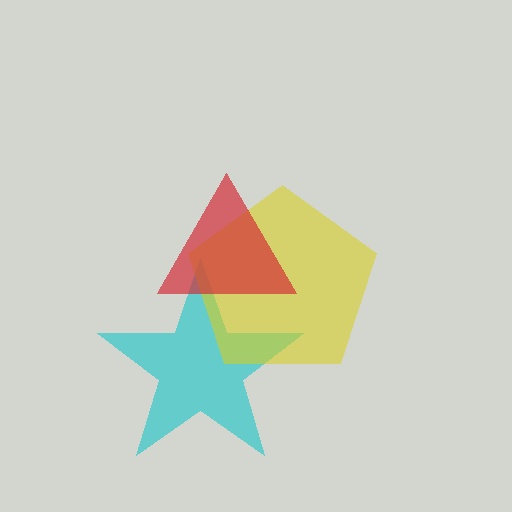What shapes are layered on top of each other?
The layered shapes are: a cyan star, a yellow pentagon, a red triangle.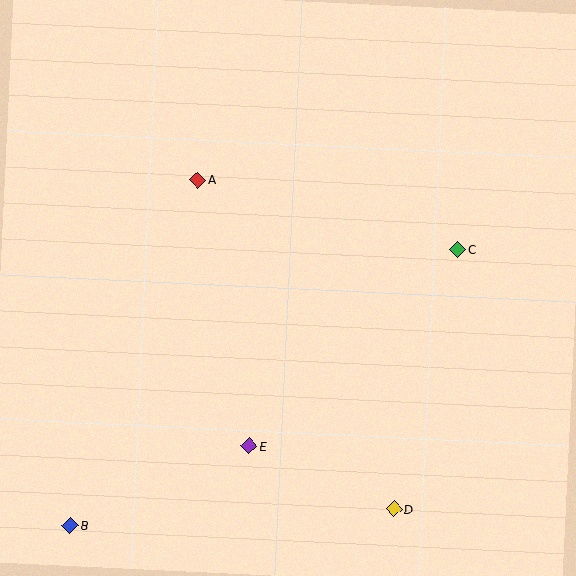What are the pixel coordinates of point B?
Point B is at (70, 525).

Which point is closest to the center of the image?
Point A at (198, 180) is closest to the center.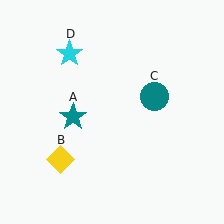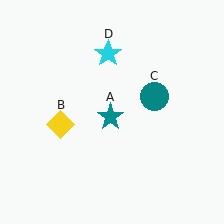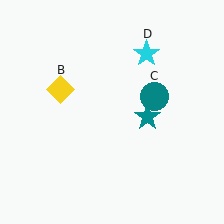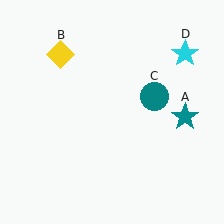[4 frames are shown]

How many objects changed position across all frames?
3 objects changed position: teal star (object A), yellow diamond (object B), cyan star (object D).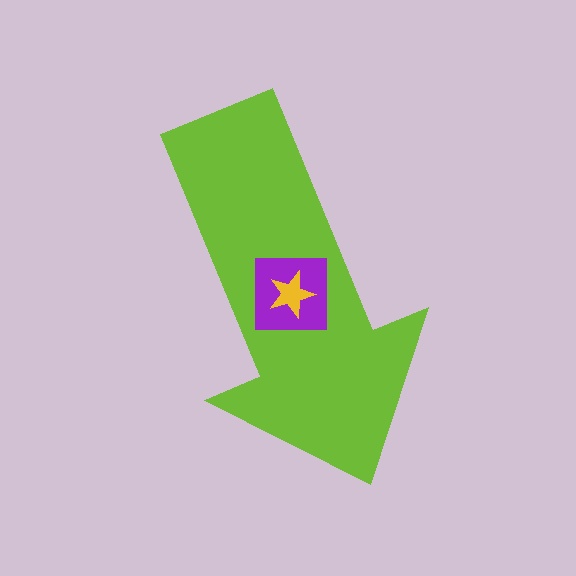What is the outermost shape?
The lime arrow.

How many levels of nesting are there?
3.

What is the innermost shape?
The yellow star.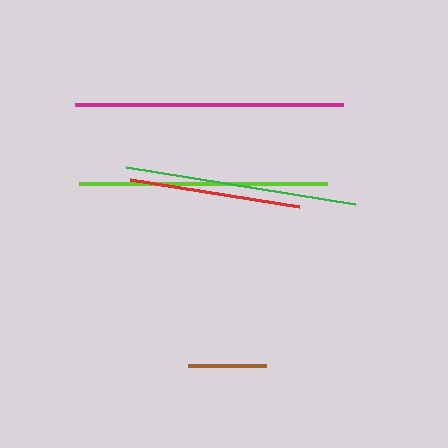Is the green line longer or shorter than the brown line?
The green line is longer than the brown line.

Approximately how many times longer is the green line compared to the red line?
The green line is approximately 1.4 times the length of the red line.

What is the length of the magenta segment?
The magenta segment is approximately 269 pixels long.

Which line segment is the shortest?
The brown line is the shortest at approximately 78 pixels.